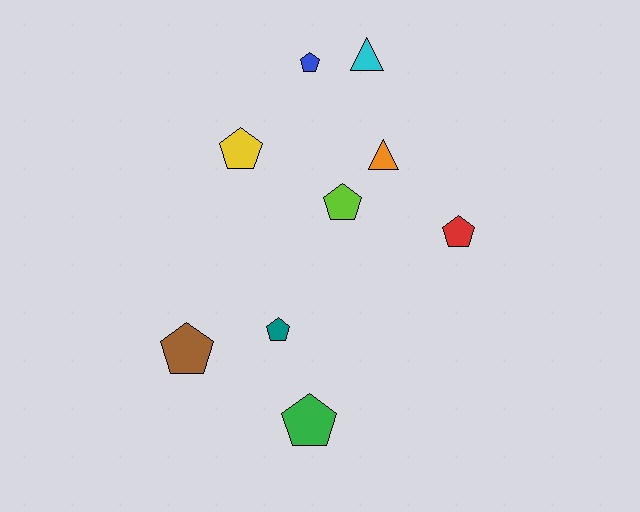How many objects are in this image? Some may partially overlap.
There are 9 objects.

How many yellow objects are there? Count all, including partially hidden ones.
There is 1 yellow object.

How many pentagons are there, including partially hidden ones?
There are 7 pentagons.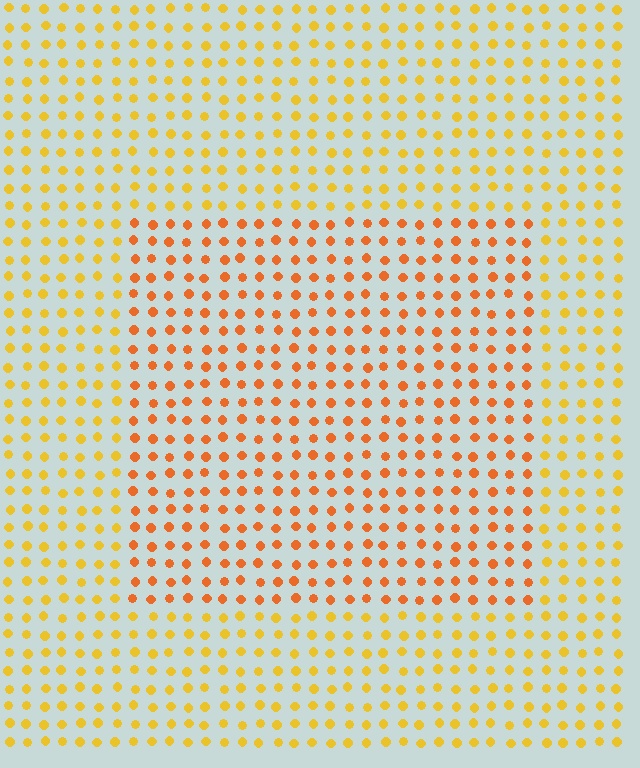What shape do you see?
I see a rectangle.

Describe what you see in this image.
The image is filled with small yellow elements in a uniform arrangement. A rectangle-shaped region is visible where the elements are tinted to a slightly different hue, forming a subtle color boundary.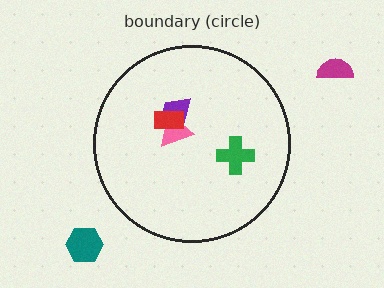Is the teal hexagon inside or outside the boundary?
Outside.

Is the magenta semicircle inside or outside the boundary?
Outside.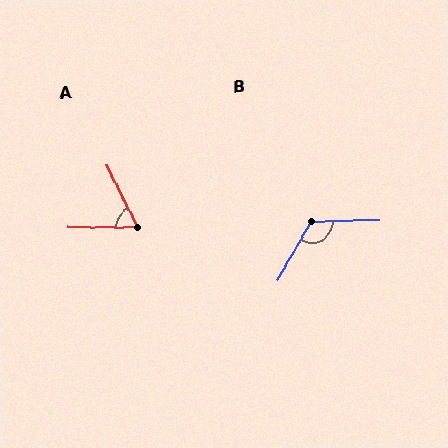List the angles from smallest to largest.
A (64°), B (122°).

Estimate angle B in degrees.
Approximately 122 degrees.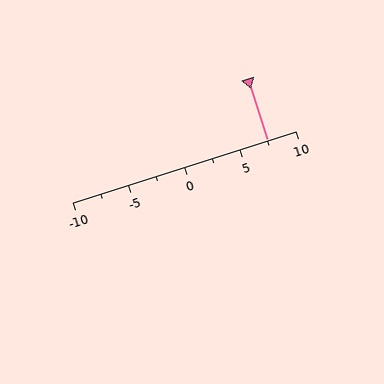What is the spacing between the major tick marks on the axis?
The major ticks are spaced 5 apart.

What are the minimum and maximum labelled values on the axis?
The axis runs from -10 to 10.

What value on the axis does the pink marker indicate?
The marker indicates approximately 7.5.